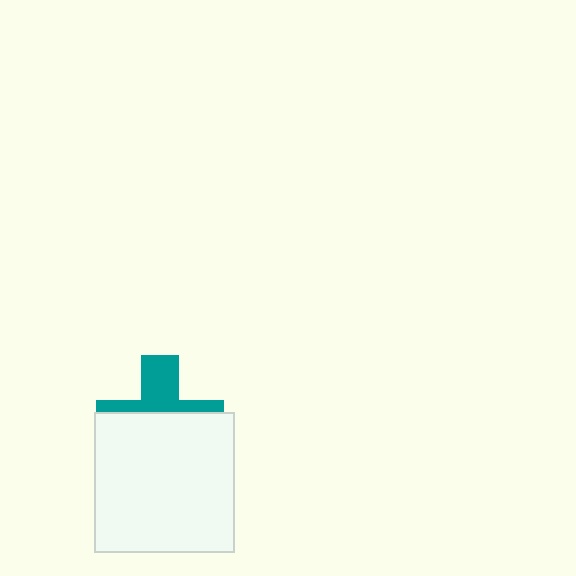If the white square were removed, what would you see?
You would see the complete teal cross.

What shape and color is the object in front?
The object in front is a white square.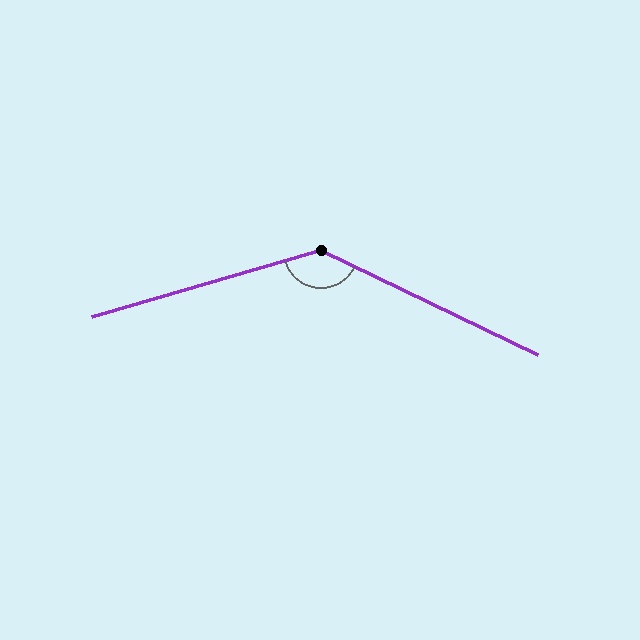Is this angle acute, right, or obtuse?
It is obtuse.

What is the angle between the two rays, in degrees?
Approximately 138 degrees.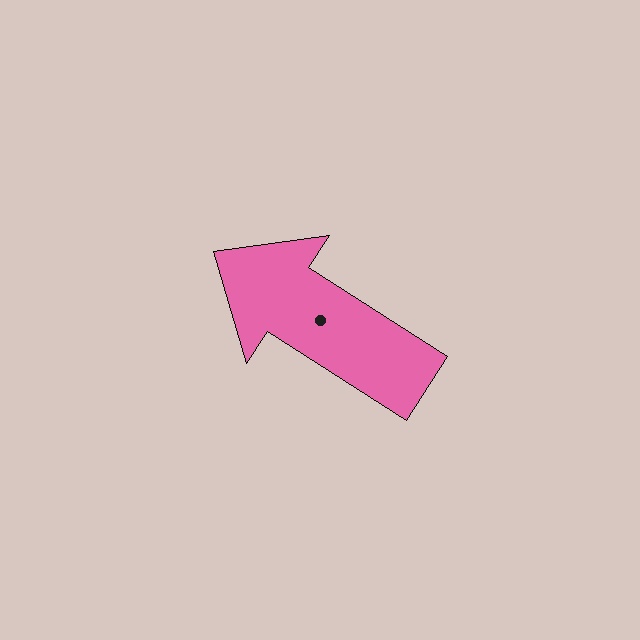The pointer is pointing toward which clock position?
Roughly 10 o'clock.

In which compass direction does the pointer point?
Northwest.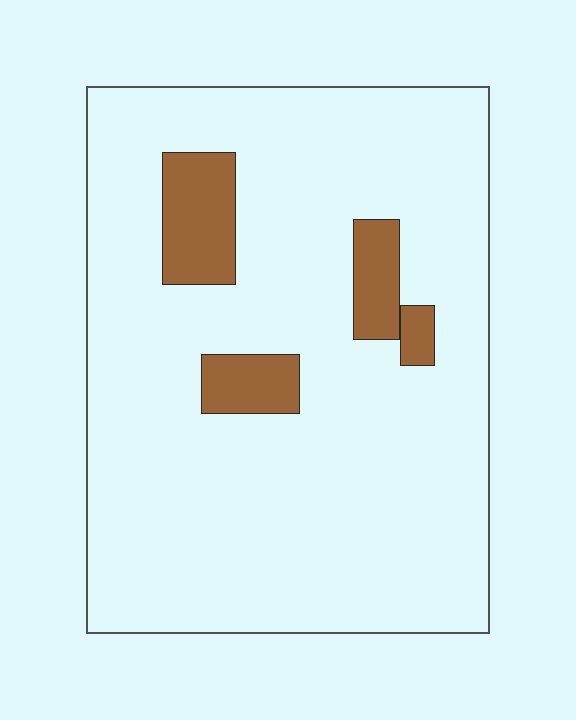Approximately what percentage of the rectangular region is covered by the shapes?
Approximately 10%.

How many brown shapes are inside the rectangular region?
4.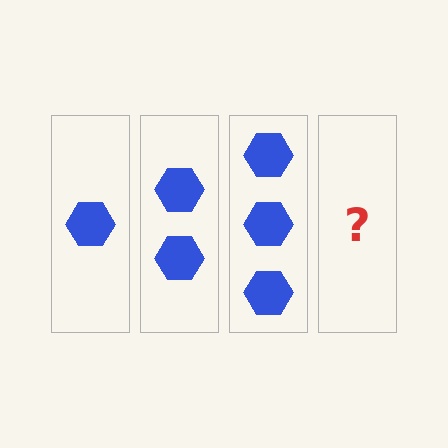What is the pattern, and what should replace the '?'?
The pattern is that each step adds one more hexagon. The '?' should be 4 hexagons.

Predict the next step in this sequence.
The next step is 4 hexagons.